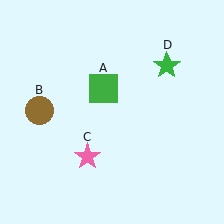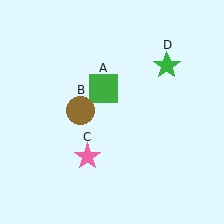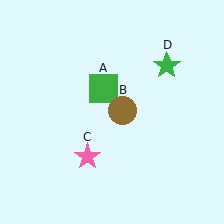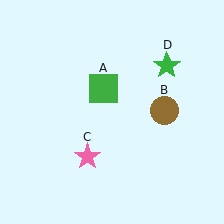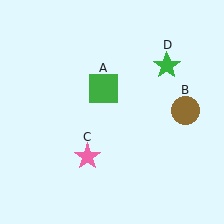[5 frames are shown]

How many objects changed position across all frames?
1 object changed position: brown circle (object B).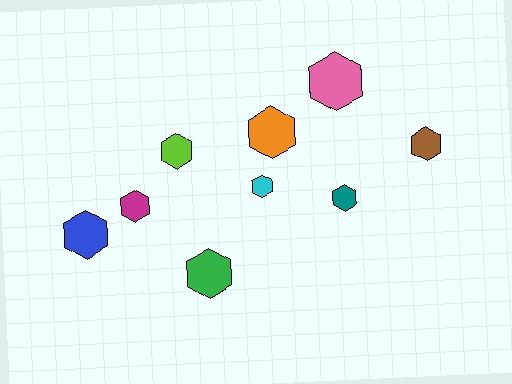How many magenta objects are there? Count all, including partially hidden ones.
There is 1 magenta object.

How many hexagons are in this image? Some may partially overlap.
There are 9 hexagons.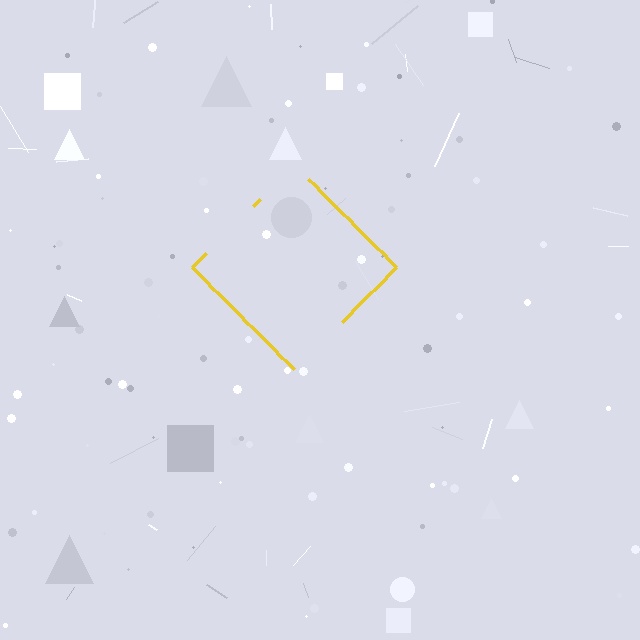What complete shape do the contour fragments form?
The contour fragments form a diamond.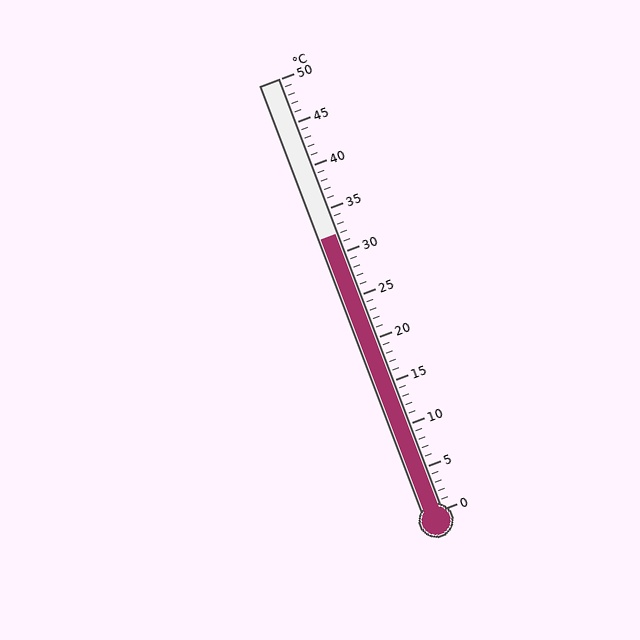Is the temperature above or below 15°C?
The temperature is above 15°C.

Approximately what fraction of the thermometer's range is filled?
The thermometer is filled to approximately 65% of its range.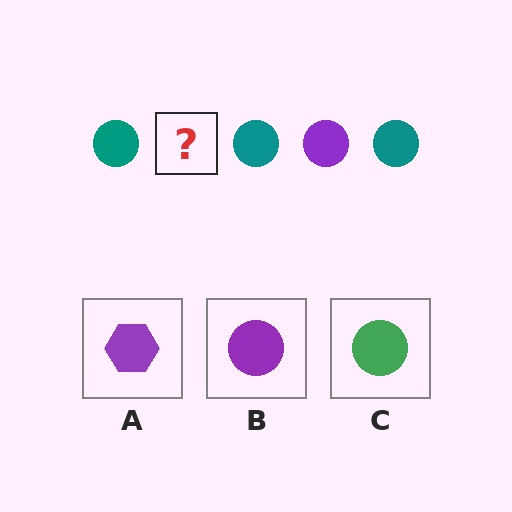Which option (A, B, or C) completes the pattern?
B.